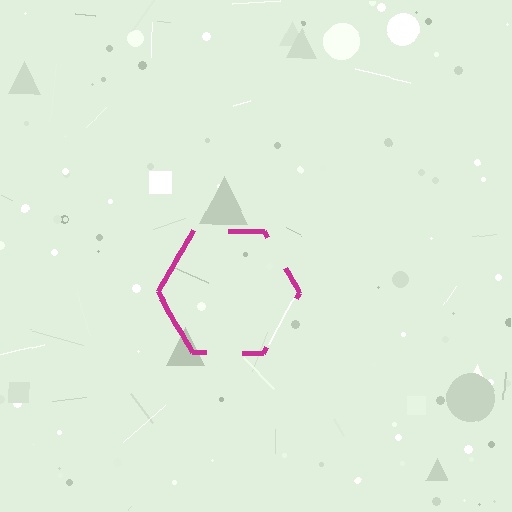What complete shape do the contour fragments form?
The contour fragments form a hexagon.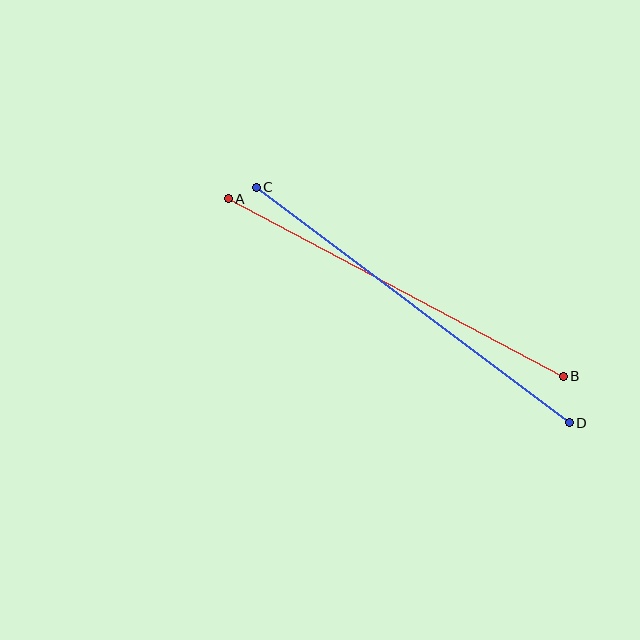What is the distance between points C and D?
The distance is approximately 392 pixels.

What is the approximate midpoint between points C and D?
The midpoint is at approximately (413, 305) pixels.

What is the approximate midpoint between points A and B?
The midpoint is at approximately (396, 288) pixels.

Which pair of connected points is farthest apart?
Points C and D are farthest apart.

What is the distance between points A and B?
The distance is approximately 379 pixels.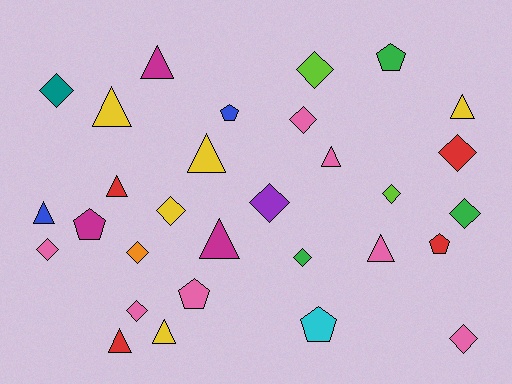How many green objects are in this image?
There are 3 green objects.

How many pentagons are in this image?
There are 6 pentagons.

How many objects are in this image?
There are 30 objects.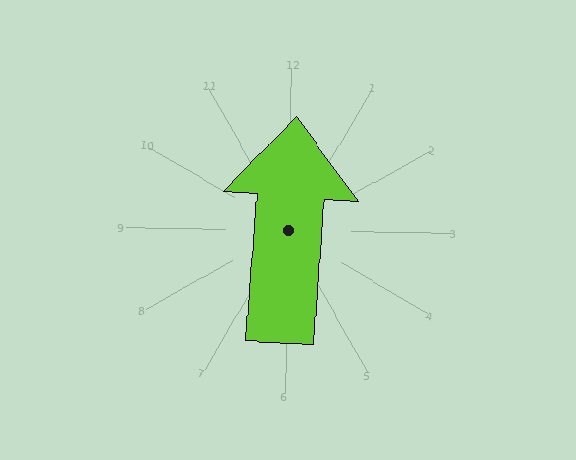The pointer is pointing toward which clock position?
Roughly 12 o'clock.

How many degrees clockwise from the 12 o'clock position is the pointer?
Approximately 3 degrees.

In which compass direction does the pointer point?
North.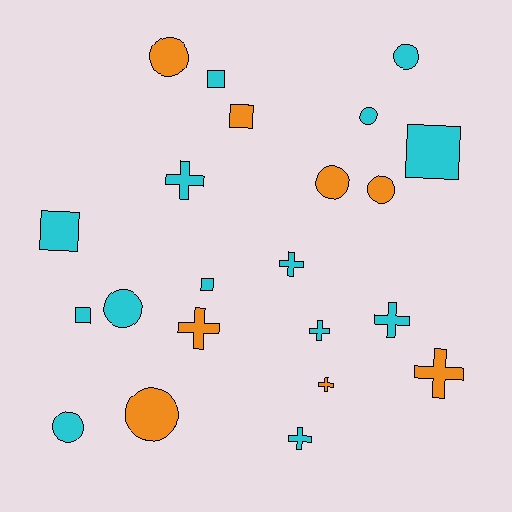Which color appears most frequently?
Cyan, with 14 objects.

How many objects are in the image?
There are 22 objects.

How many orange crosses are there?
There are 3 orange crosses.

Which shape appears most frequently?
Cross, with 8 objects.